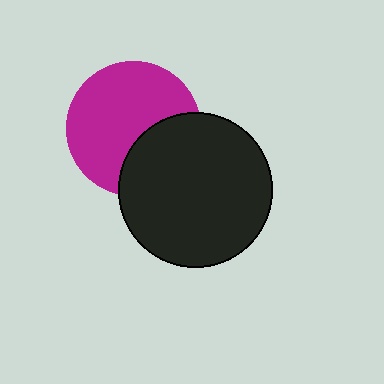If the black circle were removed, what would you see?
You would see the complete magenta circle.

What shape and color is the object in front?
The object in front is a black circle.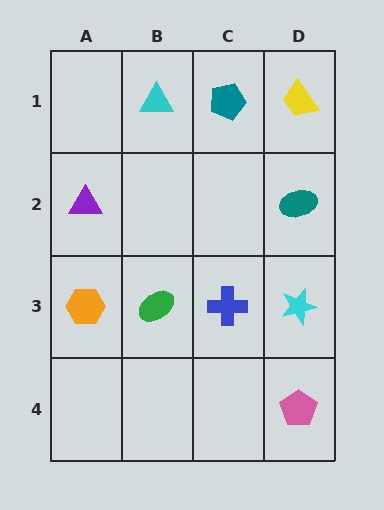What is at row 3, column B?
A green ellipse.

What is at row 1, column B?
A cyan triangle.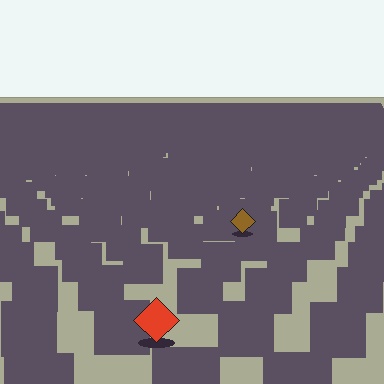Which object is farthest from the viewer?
The brown diamond is farthest from the viewer. It appears smaller and the ground texture around it is denser.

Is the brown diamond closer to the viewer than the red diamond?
No. The red diamond is closer — you can tell from the texture gradient: the ground texture is coarser near it.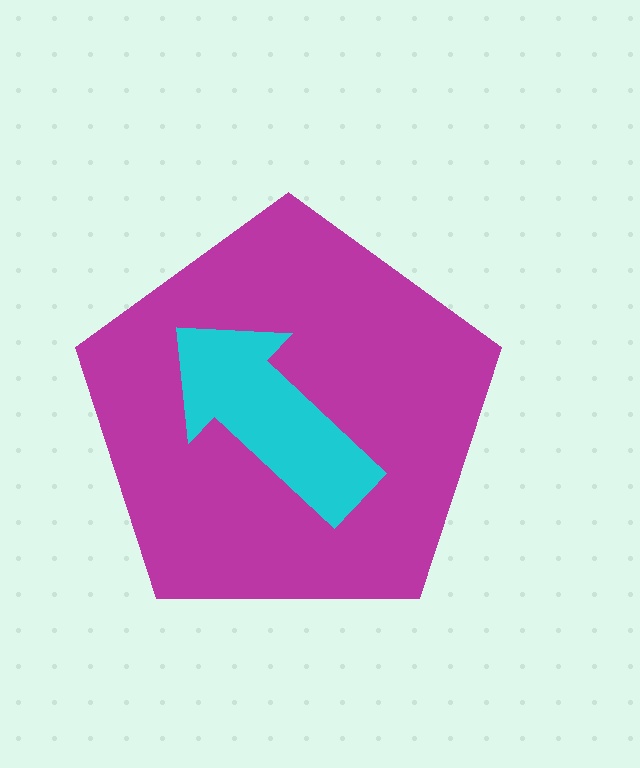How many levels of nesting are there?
2.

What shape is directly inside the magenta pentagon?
The cyan arrow.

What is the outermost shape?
The magenta pentagon.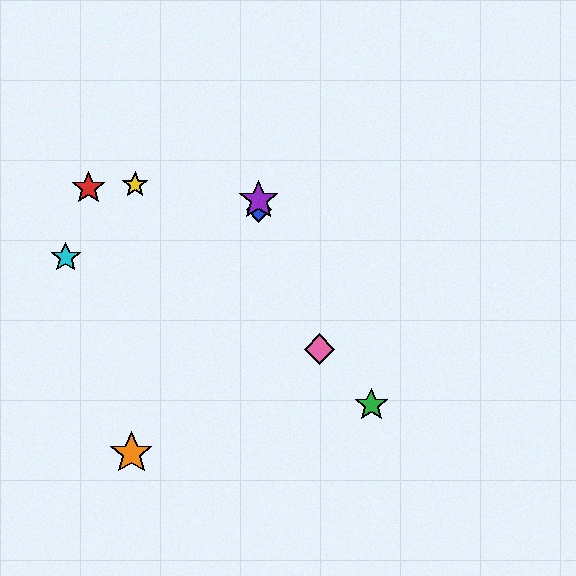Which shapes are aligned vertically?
The blue diamond, the purple star are aligned vertically.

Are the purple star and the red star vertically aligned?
No, the purple star is at x≈259 and the red star is at x≈89.